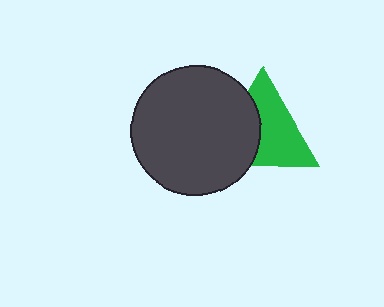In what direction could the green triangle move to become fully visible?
The green triangle could move right. That would shift it out from behind the dark gray circle entirely.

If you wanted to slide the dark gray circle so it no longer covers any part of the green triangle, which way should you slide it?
Slide it left — that is the most direct way to separate the two shapes.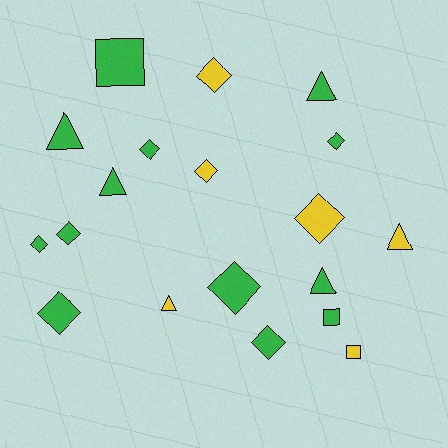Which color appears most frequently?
Green, with 13 objects.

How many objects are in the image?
There are 19 objects.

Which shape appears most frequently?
Diamond, with 10 objects.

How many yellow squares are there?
There is 1 yellow square.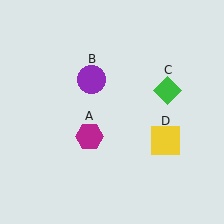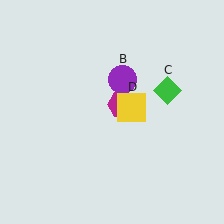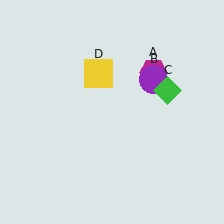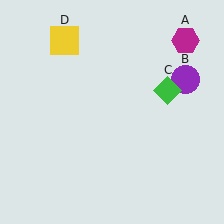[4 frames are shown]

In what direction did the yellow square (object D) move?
The yellow square (object D) moved up and to the left.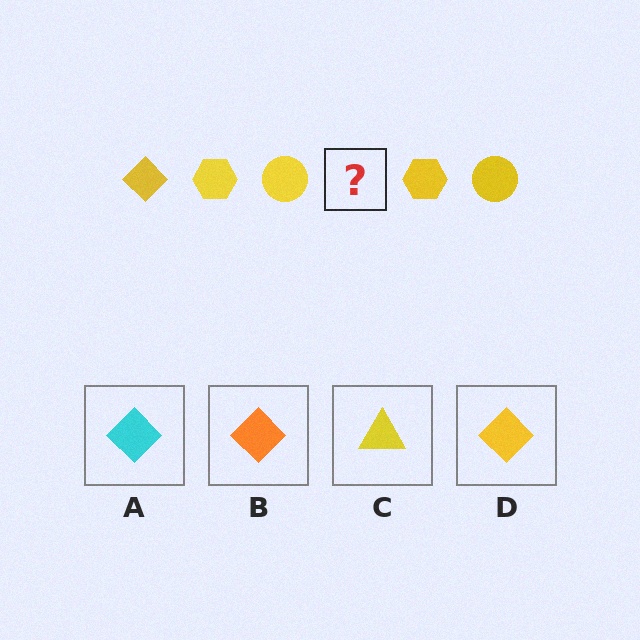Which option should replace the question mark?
Option D.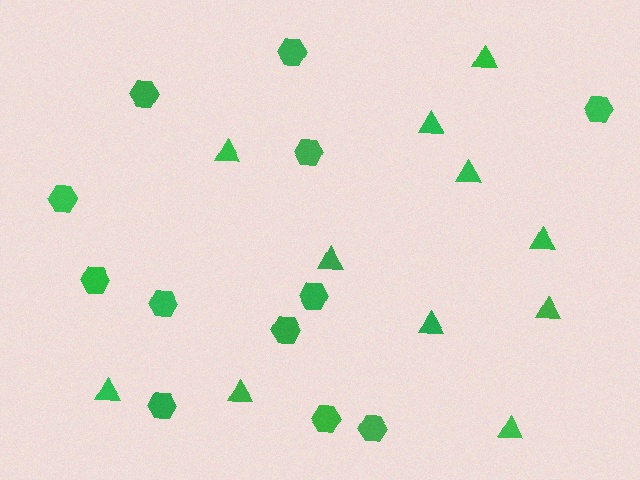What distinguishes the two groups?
There are 2 groups: one group of hexagons (12) and one group of triangles (11).